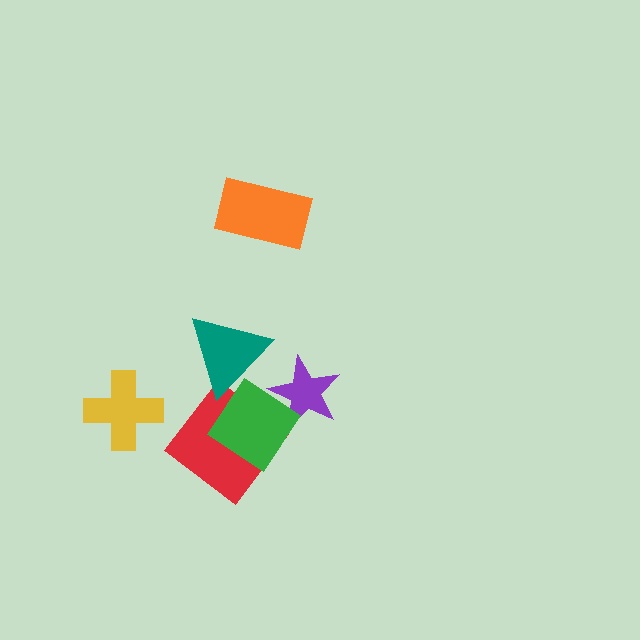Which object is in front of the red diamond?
The green diamond is in front of the red diamond.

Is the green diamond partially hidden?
No, no other shape covers it.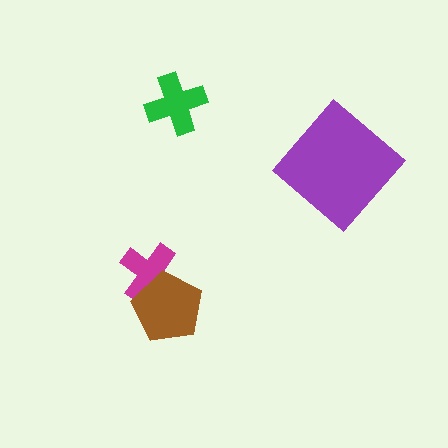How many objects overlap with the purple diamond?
0 objects overlap with the purple diamond.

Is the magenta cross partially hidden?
Yes, it is partially covered by another shape.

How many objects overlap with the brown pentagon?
1 object overlaps with the brown pentagon.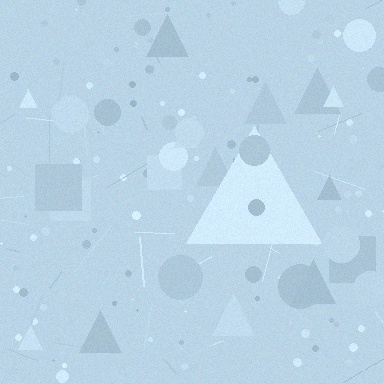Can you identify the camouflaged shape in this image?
The camouflaged shape is a triangle.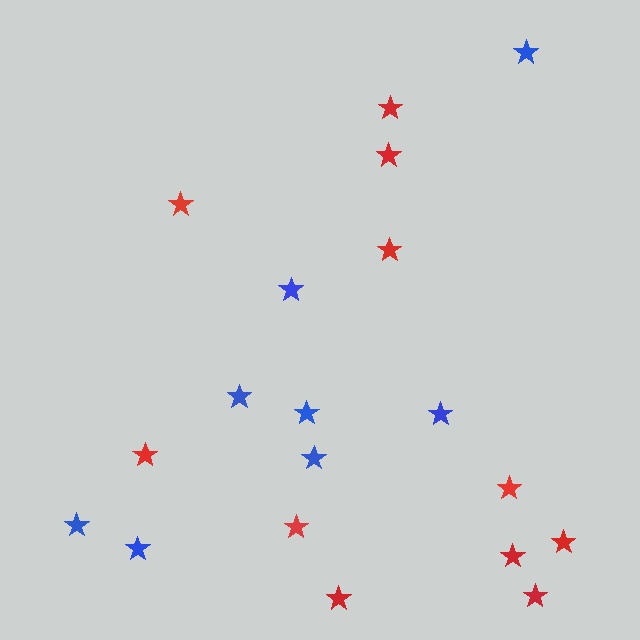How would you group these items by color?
There are 2 groups: one group of red stars (11) and one group of blue stars (8).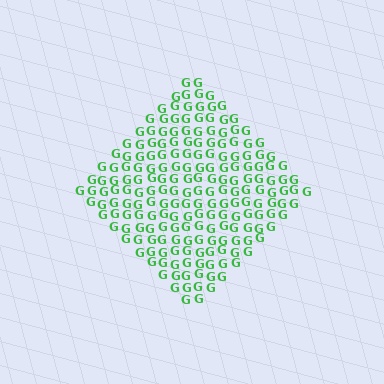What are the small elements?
The small elements are letter G's.